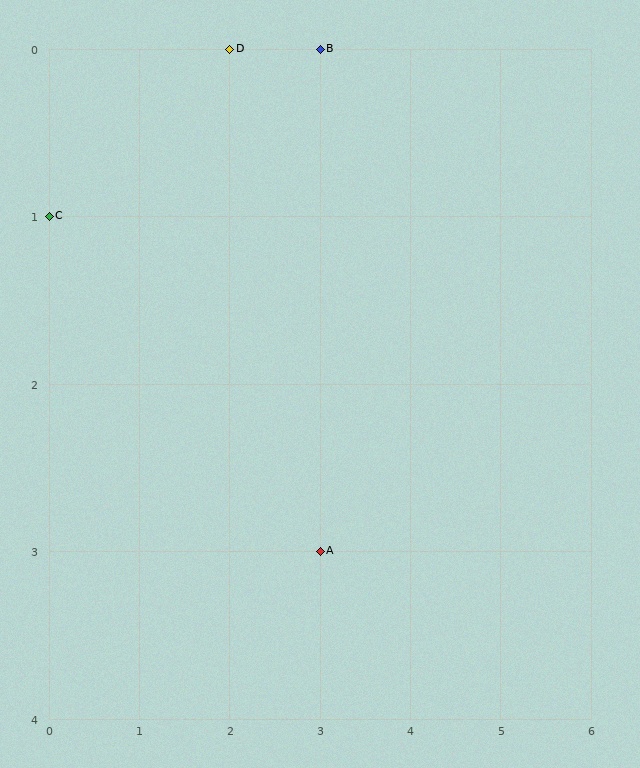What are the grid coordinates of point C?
Point C is at grid coordinates (0, 1).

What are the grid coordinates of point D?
Point D is at grid coordinates (2, 0).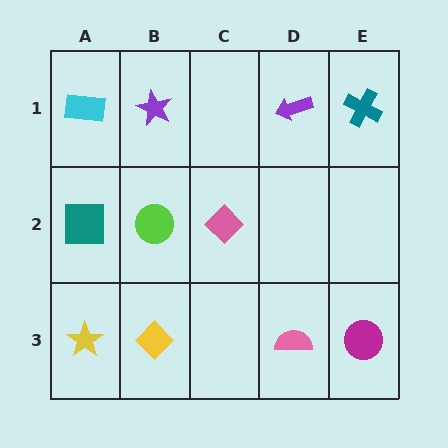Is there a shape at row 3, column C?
No, that cell is empty.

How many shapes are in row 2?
3 shapes.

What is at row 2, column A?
A teal square.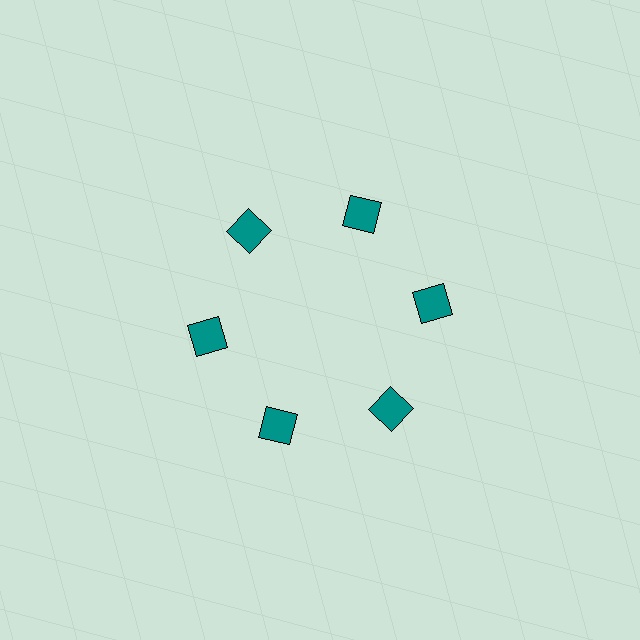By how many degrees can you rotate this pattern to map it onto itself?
The pattern maps onto itself every 60 degrees of rotation.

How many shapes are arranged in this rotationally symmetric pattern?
There are 6 shapes, arranged in 6 groups of 1.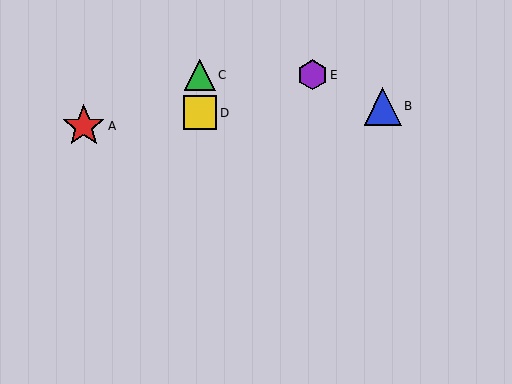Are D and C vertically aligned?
Yes, both are at x≈200.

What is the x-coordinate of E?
Object E is at x≈313.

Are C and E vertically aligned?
No, C is at x≈200 and E is at x≈313.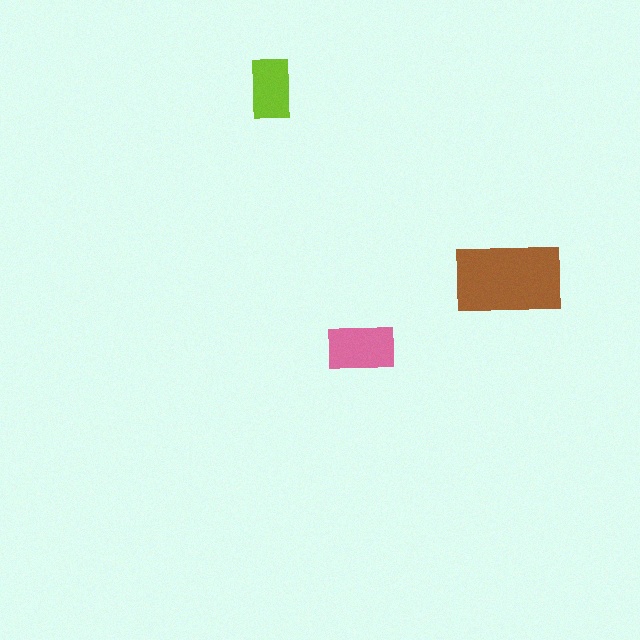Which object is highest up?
The lime rectangle is topmost.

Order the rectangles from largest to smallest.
the brown one, the pink one, the lime one.